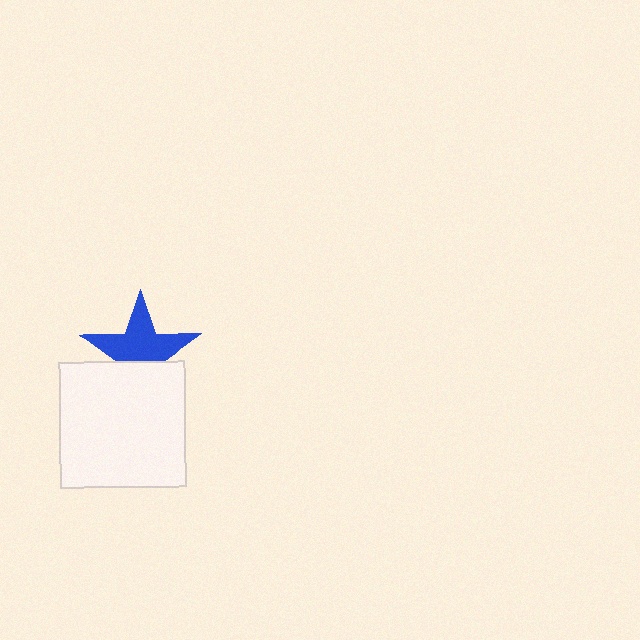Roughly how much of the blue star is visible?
About half of it is visible (roughly 64%).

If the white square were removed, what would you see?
You would see the complete blue star.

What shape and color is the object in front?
The object in front is a white square.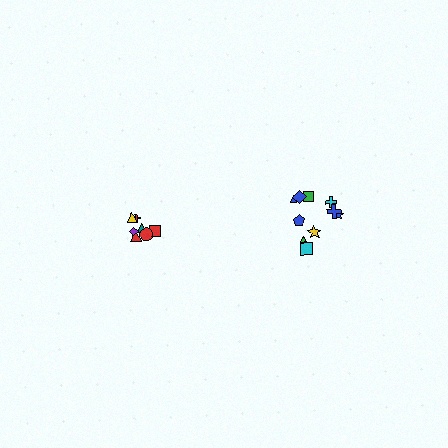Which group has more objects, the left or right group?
The right group.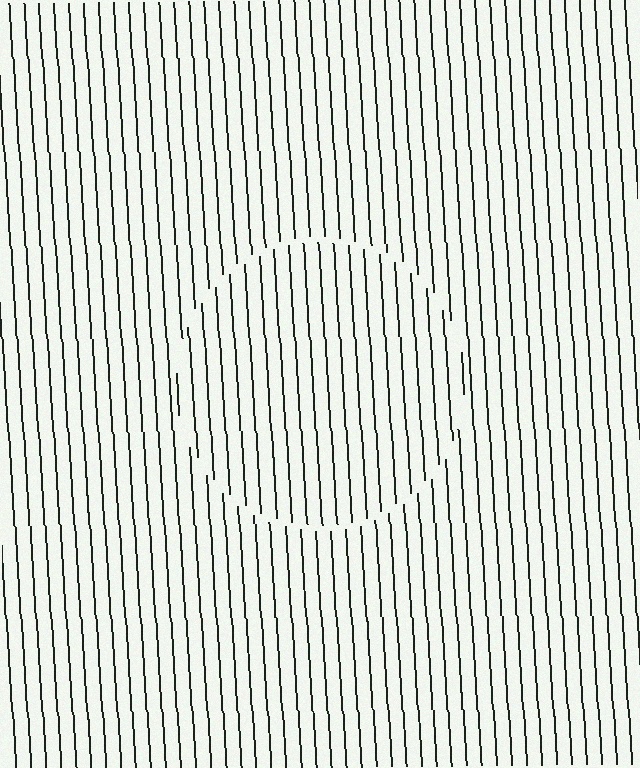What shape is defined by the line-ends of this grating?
An illusory circle. The interior of the shape contains the same grating, shifted by half a period — the contour is defined by the phase discontinuity where line-ends from the inner and outer gratings abut.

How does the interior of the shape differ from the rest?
The interior of the shape contains the same grating, shifted by half a period — the contour is defined by the phase discontinuity where line-ends from the inner and outer gratings abut.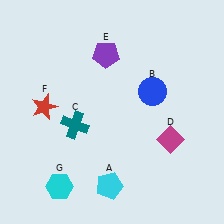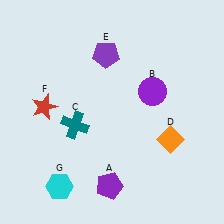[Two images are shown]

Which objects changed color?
A changed from cyan to purple. B changed from blue to purple. D changed from magenta to orange.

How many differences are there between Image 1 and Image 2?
There are 3 differences between the two images.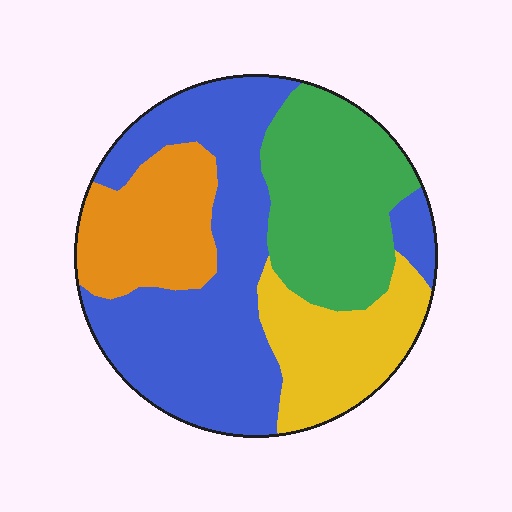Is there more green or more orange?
Green.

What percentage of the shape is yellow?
Yellow takes up about one sixth (1/6) of the shape.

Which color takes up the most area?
Blue, at roughly 40%.